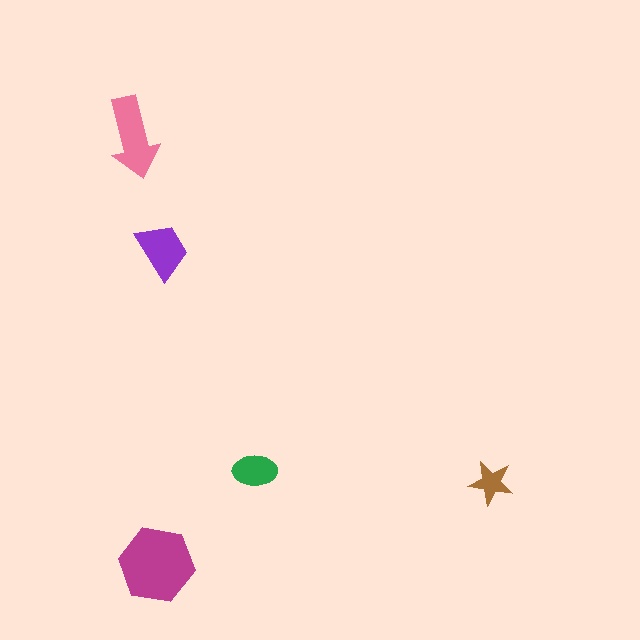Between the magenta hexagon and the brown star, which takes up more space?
The magenta hexagon.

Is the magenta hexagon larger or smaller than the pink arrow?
Larger.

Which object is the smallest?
The brown star.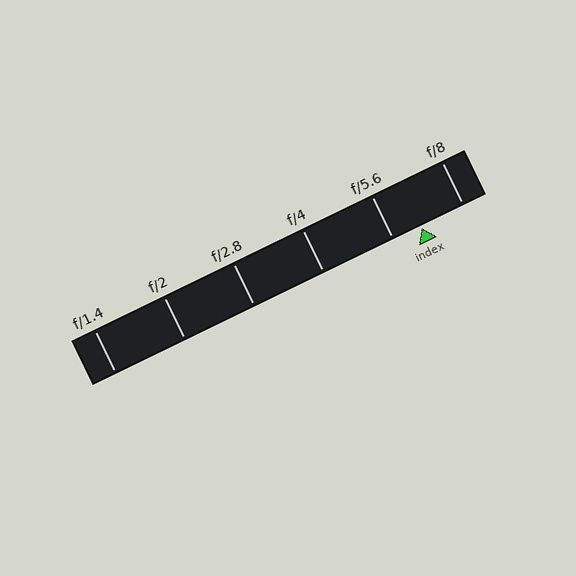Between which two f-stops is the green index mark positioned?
The index mark is between f/5.6 and f/8.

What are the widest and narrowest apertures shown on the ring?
The widest aperture shown is f/1.4 and the narrowest is f/8.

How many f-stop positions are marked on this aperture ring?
There are 6 f-stop positions marked.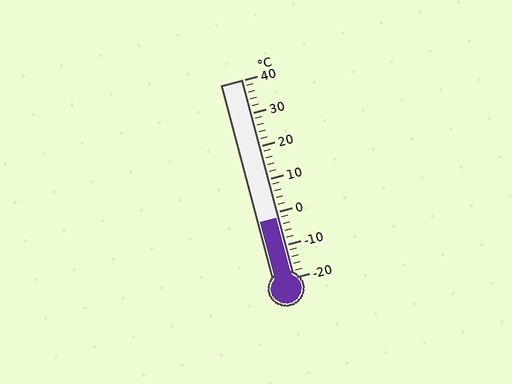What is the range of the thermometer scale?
The thermometer scale ranges from -20°C to 40°C.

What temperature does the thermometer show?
The thermometer shows approximately -2°C.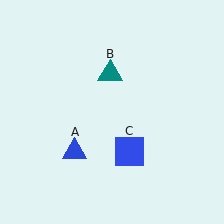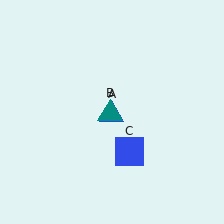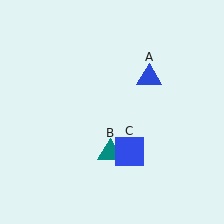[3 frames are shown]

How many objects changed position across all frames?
2 objects changed position: blue triangle (object A), teal triangle (object B).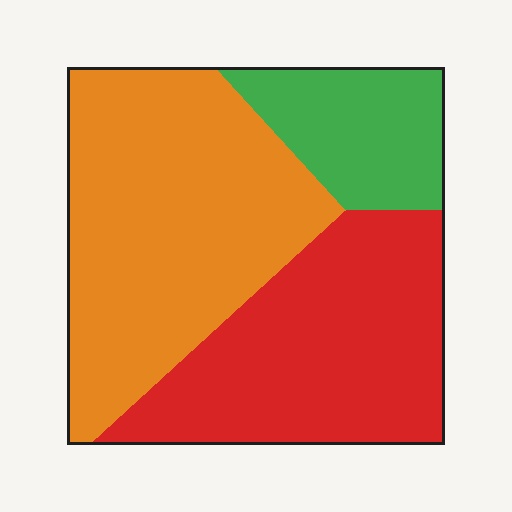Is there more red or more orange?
Orange.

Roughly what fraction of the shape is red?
Red covers roughly 35% of the shape.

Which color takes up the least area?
Green, at roughly 15%.